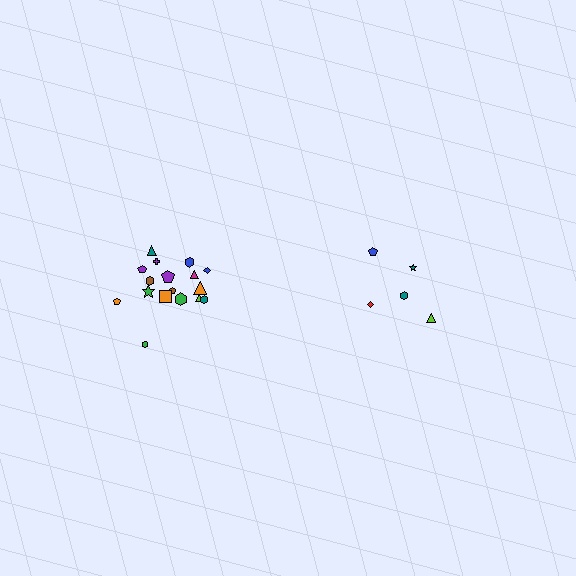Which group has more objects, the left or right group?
The left group.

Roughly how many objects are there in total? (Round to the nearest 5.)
Roughly 25 objects in total.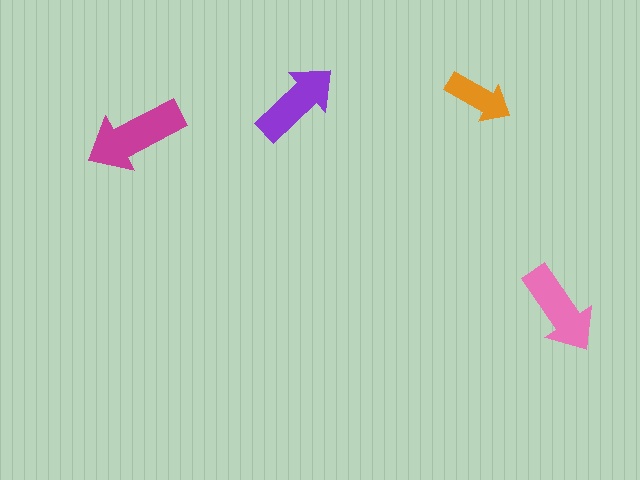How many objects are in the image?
There are 4 objects in the image.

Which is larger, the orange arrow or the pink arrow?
The pink one.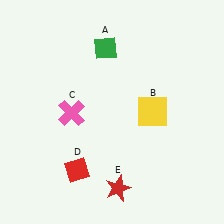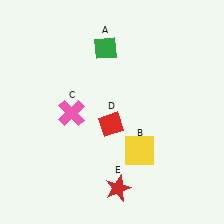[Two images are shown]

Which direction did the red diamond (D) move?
The red diamond (D) moved up.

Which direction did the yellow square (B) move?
The yellow square (B) moved down.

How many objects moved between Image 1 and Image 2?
2 objects moved between the two images.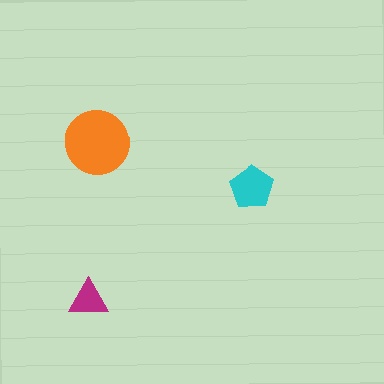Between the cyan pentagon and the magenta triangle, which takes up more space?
The cyan pentagon.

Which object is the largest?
The orange circle.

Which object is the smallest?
The magenta triangle.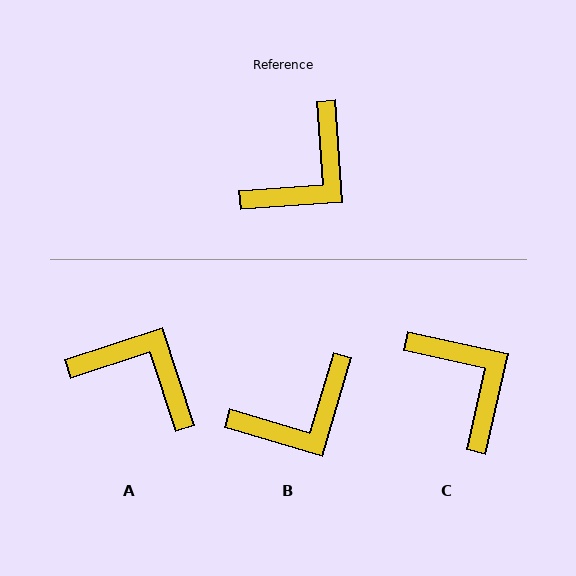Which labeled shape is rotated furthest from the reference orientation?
A, about 104 degrees away.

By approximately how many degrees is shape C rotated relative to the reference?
Approximately 74 degrees counter-clockwise.